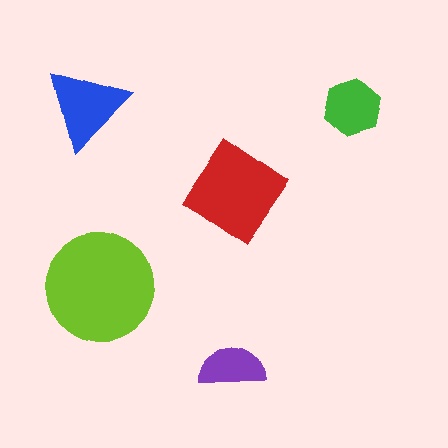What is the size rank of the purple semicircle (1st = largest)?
5th.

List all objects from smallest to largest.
The purple semicircle, the green hexagon, the blue triangle, the red diamond, the lime circle.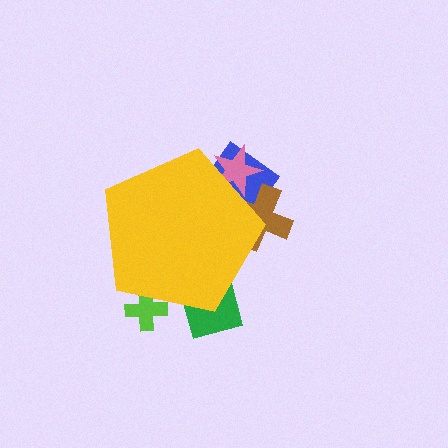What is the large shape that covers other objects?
A yellow pentagon.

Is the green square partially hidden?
Yes, the green square is partially hidden behind the yellow pentagon.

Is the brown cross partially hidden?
Yes, the brown cross is partially hidden behind the yellow pentagon.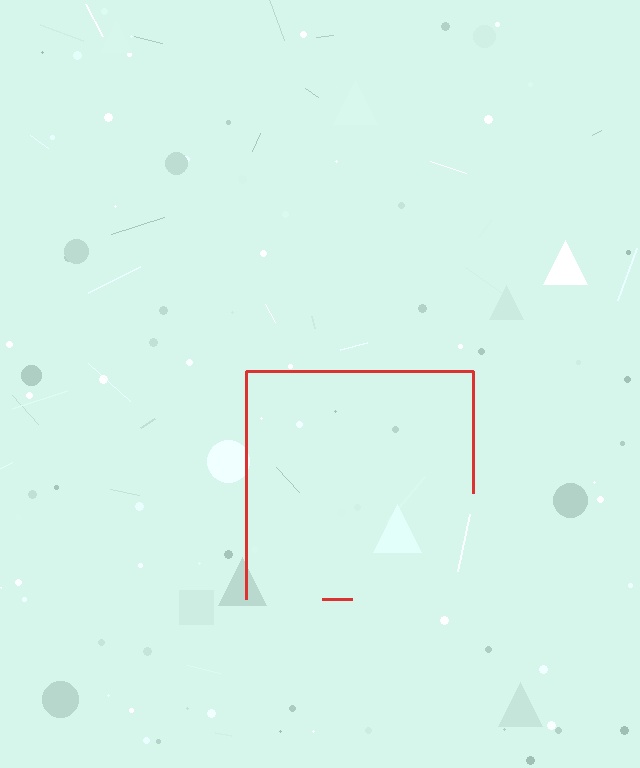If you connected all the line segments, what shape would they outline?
They would outline a square.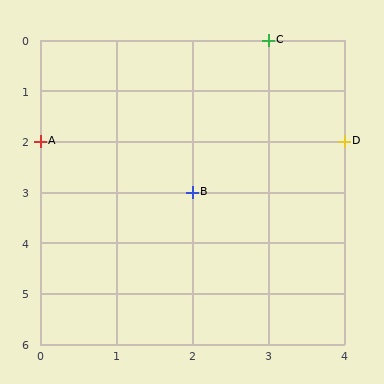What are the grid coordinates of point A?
Point A is at grid coordinates (0, 2).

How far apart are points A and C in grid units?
Points A and C are 3 columns and 2 rows apart (about 3.6 grid units diagonally).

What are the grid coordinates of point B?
Point B is at grid coordinates (2, 3).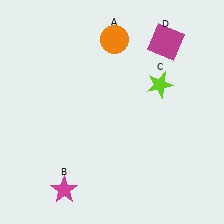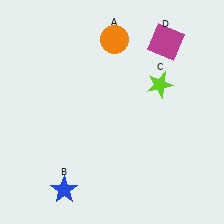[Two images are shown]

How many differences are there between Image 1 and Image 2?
There is 1 difference between the two images.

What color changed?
The star (B) changed from magenta in Image 1 to blue in Image 2.